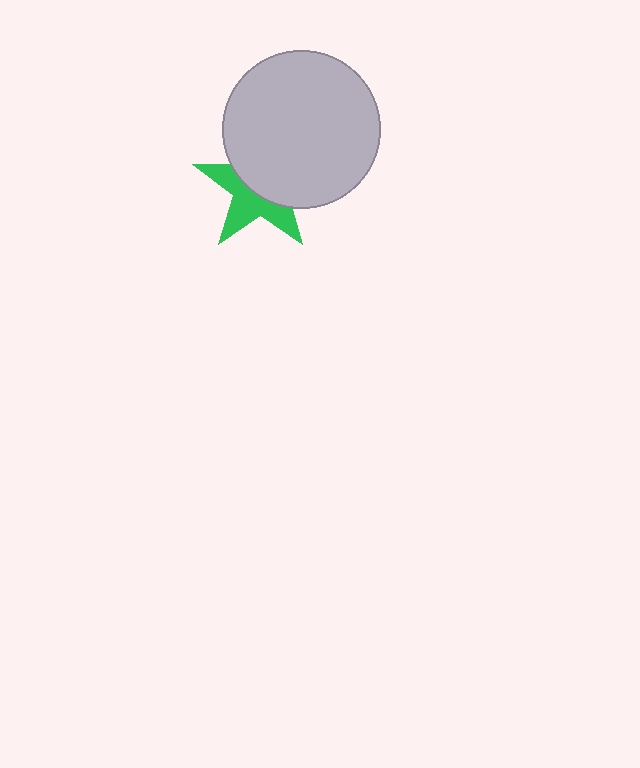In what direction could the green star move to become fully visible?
The green star could move toward the lower-left. That would shift it out from behind the light gray circle entirely.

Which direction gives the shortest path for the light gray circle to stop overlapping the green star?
Moving toward the upper-right gives the shortest separation.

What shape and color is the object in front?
The object in front is a light gray circle.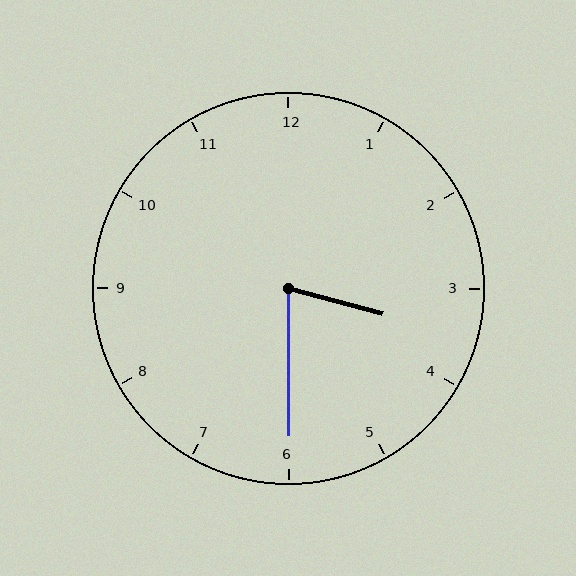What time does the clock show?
3:30.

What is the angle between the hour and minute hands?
Approximately 75 degrees.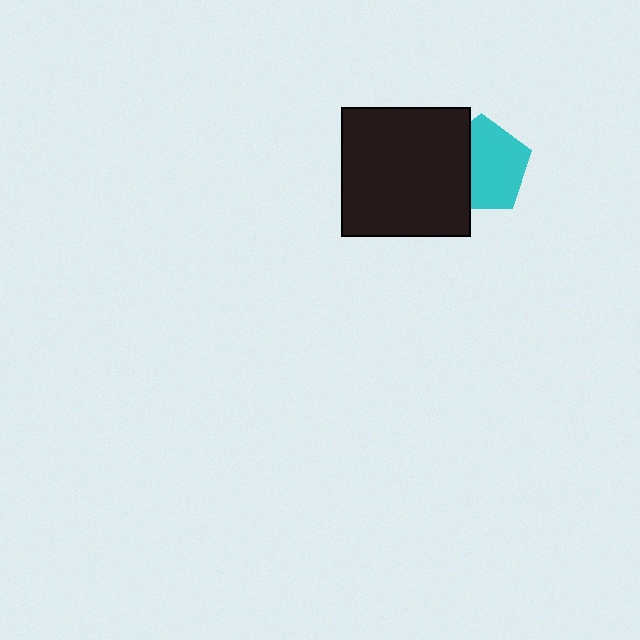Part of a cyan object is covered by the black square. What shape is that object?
It is a pentagon.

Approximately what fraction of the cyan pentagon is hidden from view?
Roughly 36% of the cyan pentagon is hidden behind the black square.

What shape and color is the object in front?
The object in front is a black square.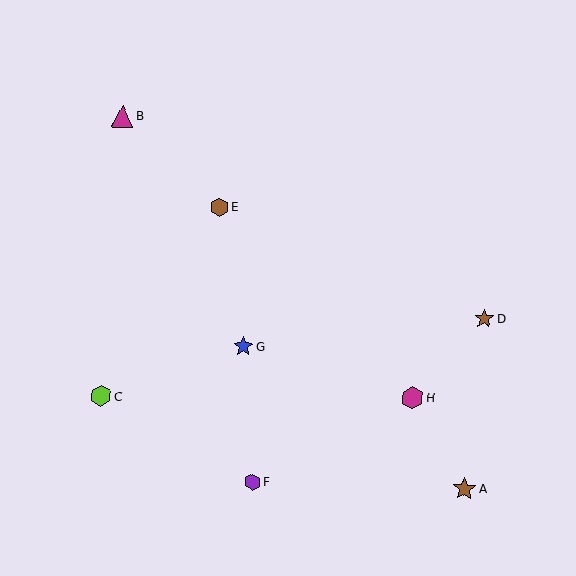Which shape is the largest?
The brown star (labeled A) is the largest.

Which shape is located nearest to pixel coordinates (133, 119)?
The magenta triangle (labeled B) at (123, 116) is nearest to that location.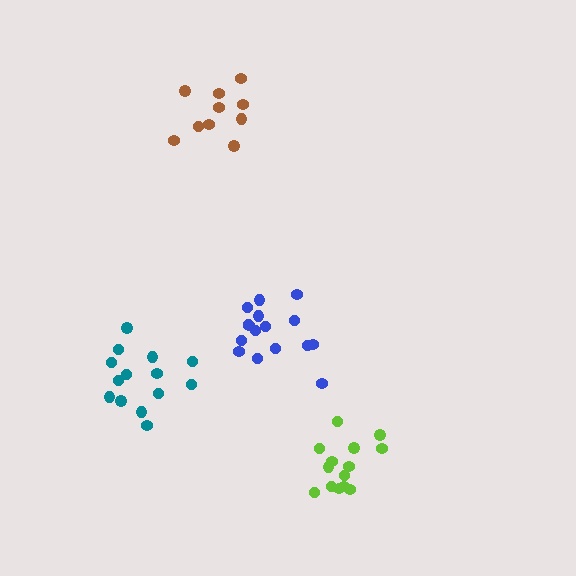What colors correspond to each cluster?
The clusters are colored: brown, teal, blue, lime.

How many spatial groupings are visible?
There are 4 spatial groupings.